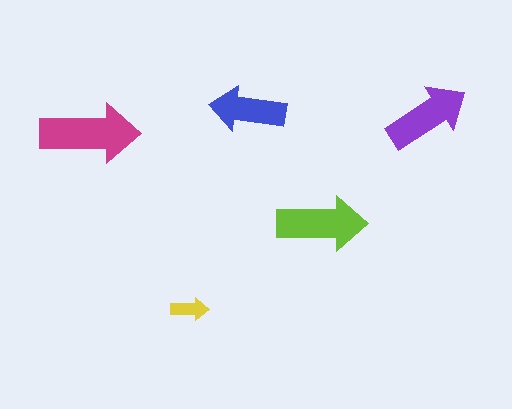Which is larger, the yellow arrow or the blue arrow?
The blue one.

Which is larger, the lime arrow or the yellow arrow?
The lime one.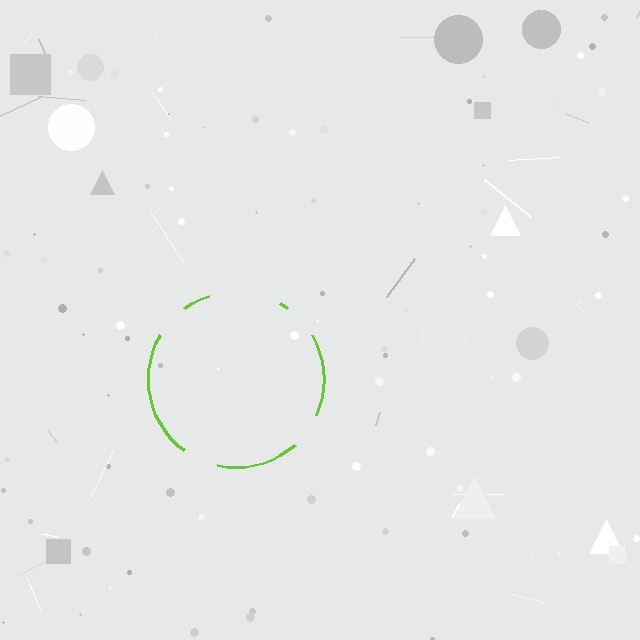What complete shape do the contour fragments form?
The contour fragments form a circle.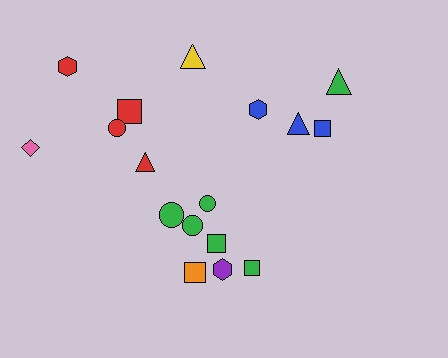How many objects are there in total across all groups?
There are 17 objects.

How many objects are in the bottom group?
There are 7 objects.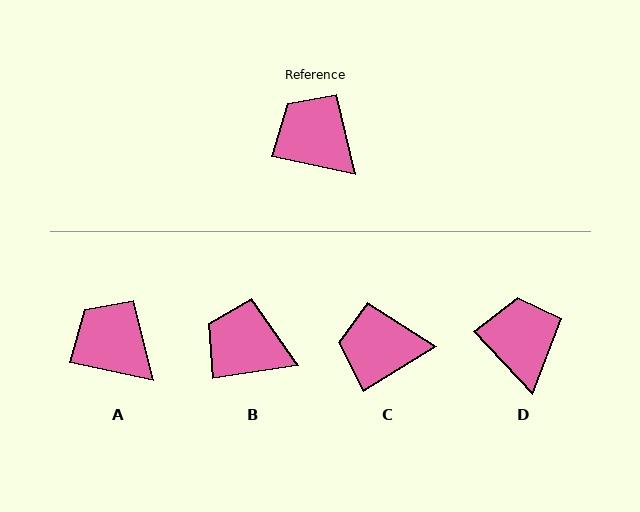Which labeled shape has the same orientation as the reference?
A.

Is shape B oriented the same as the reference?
No, it is off by about 21 degrees.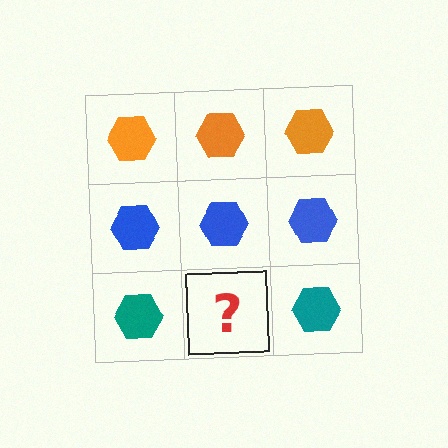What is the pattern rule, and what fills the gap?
The rule is that each row has a consistent color. The gap should be filled with a teal hexagon.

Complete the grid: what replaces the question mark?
The question mark should be replaced with a teal hexagon.